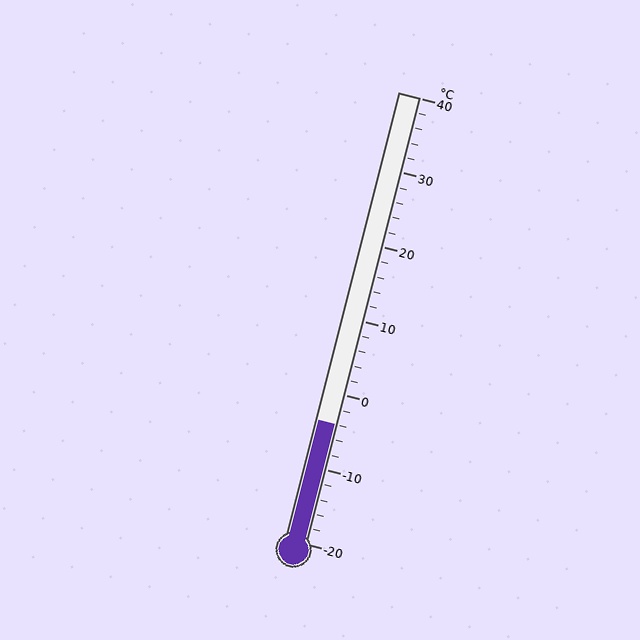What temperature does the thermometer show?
The thermometer shows approximately -4°C.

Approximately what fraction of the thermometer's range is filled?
The thermometer is filled to approximately 25% of its range.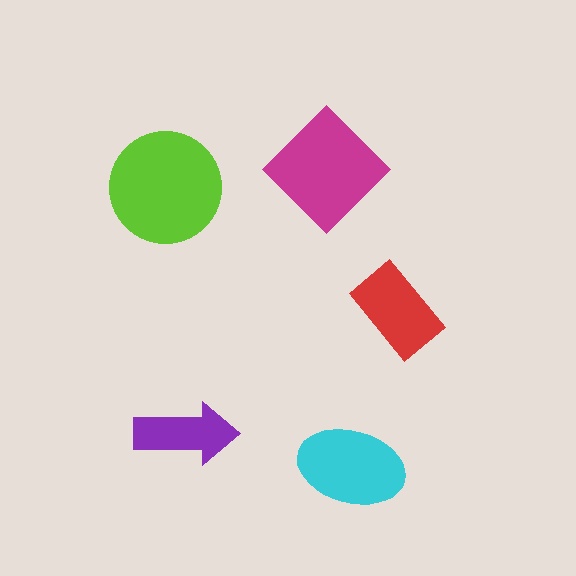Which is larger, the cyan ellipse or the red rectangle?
The cyan ellipse.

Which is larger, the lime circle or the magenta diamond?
The lime circle.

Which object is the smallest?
The purple arrow.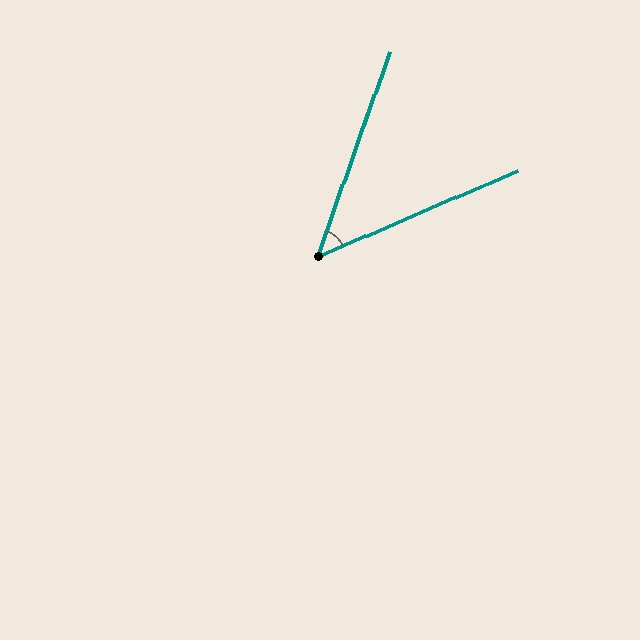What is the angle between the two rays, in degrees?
Approximately 47 degrees.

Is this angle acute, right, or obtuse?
It is acute.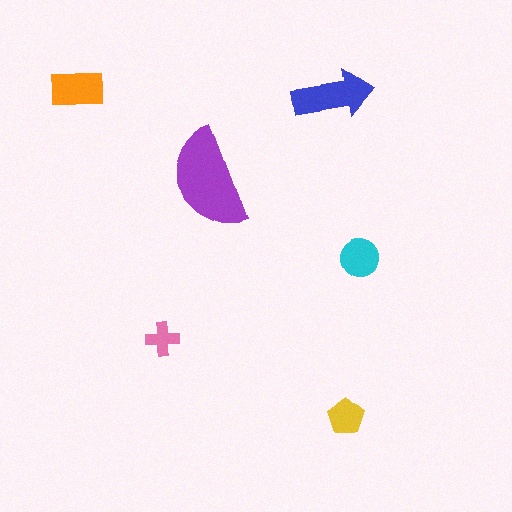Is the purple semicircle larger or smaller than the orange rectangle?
Larger.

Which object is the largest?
The purple semicircle.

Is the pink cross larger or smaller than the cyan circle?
Smaller.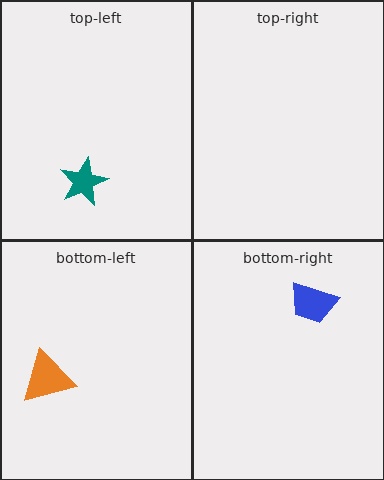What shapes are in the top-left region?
The teal star.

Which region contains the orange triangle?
The bottom-left region.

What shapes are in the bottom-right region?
The blue trapezoid.